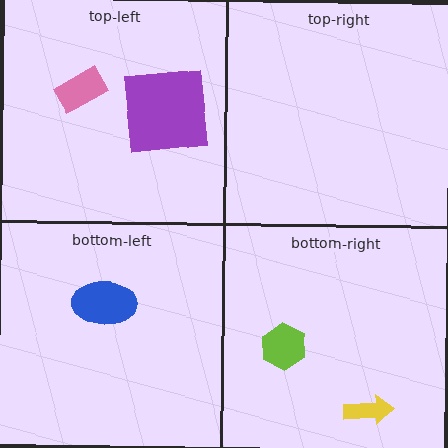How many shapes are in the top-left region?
2.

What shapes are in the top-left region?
The purple square, the pink rectangle.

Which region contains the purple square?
The top-left region.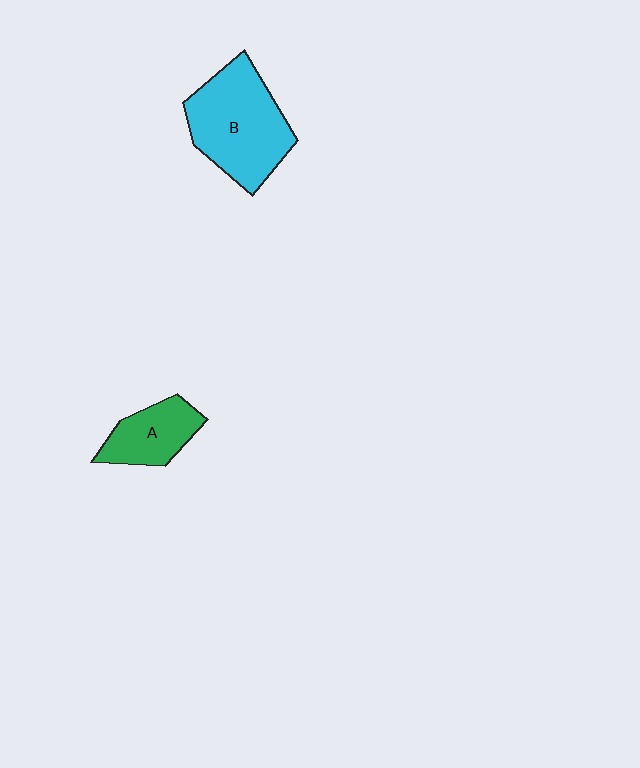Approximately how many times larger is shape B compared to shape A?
Approximately 1.9 times.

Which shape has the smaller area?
Shape A (green).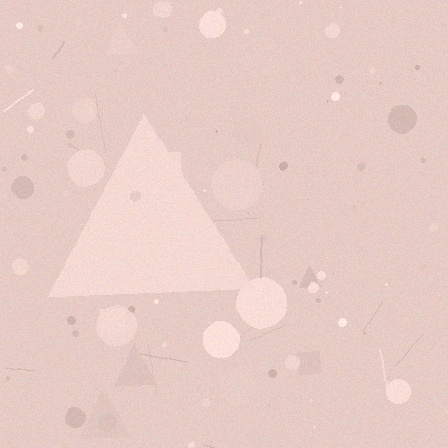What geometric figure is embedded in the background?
A triangle is embedded in the background.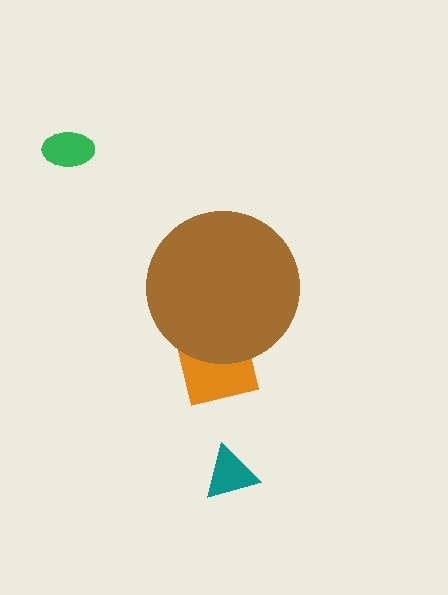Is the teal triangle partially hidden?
No, the teal triangle is fully visible.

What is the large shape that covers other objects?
A brown circle.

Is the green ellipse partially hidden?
No, the green ellipse is fully visible.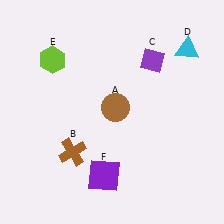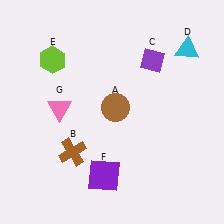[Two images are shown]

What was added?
A pink triangle (G) was added in Image 2.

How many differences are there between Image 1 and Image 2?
There is 1 difference between the two images.